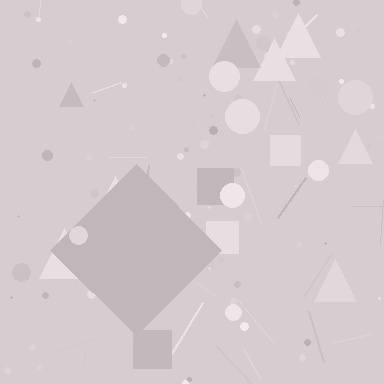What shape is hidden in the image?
A diamond is hidden in the image.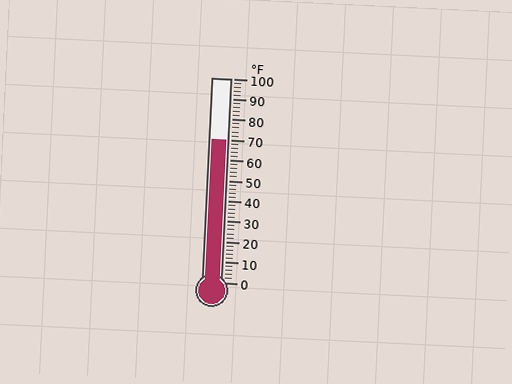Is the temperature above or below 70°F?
The temperature is at 70°F.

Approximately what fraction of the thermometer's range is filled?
The thermometer is filled to approximately 70% of its range.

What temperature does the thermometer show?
The thermometer shows approximately 70°F.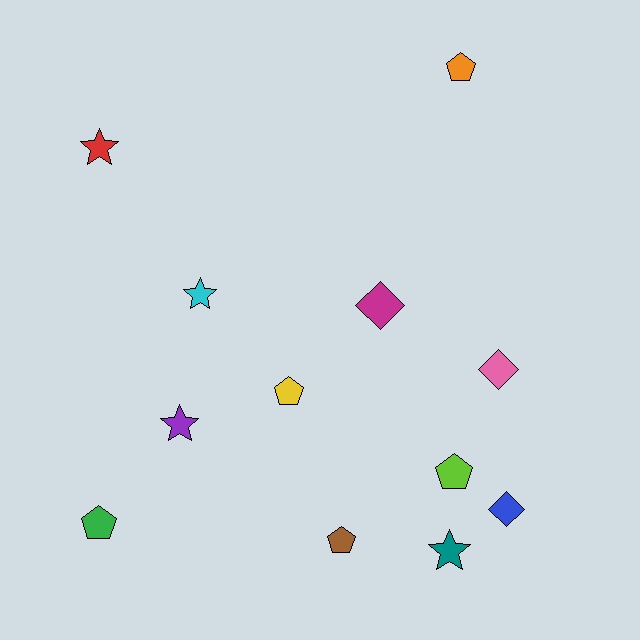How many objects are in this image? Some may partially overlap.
There are 12 objects.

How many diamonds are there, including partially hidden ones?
There are 3 diamonds.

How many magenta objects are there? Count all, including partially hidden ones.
There is 1 magenta object.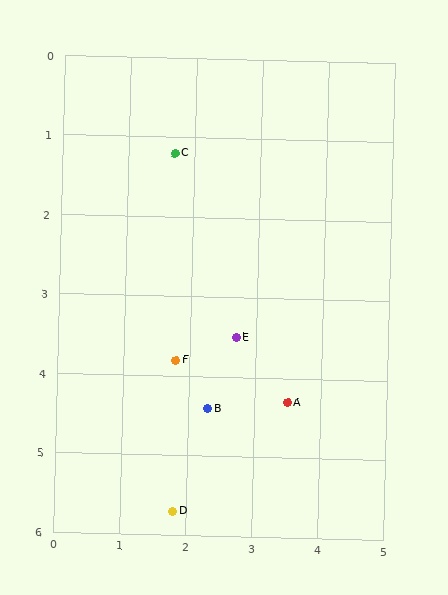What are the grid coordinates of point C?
Point C is at approximately (1.7, 1.2).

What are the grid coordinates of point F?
Point F is at approximately (1.8, 3.8).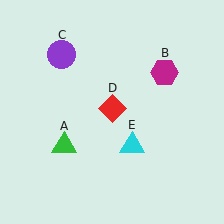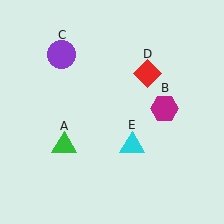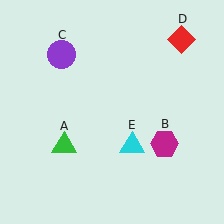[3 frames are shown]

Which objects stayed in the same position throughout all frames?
Green triangle (object A) and purple circle (object C) and cyan triangle (object E) remained stationary.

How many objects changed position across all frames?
2 objects changed position: magenta hexagon (object B), red diamond (object D).